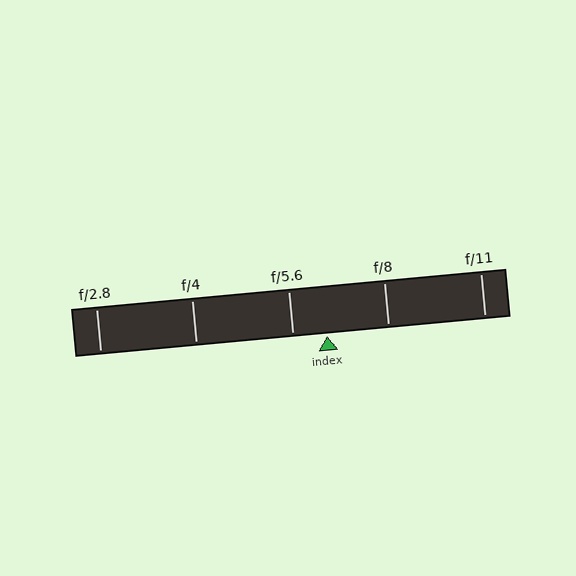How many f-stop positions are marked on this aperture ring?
There are 5 f-stop positions marked.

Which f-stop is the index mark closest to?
The index mark is closest to f/5.6.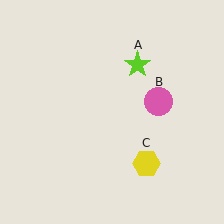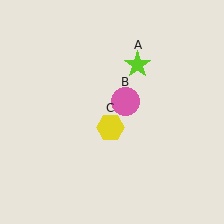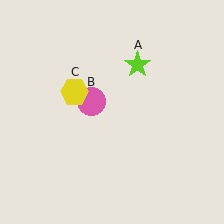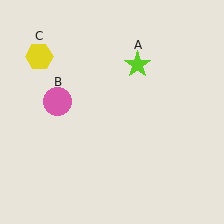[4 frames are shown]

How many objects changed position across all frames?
2 objects changed position: pink circle (object B), yellow hexagon (object C).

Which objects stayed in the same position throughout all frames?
Lime star (object A) remained stationary.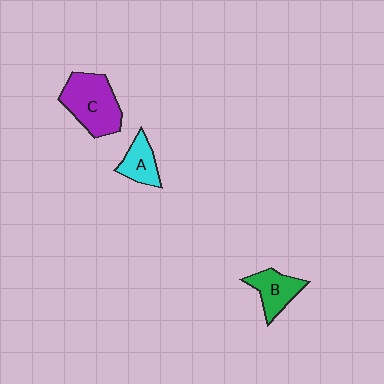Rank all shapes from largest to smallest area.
From largest to smallest: C (purple), B (green), A (cyan).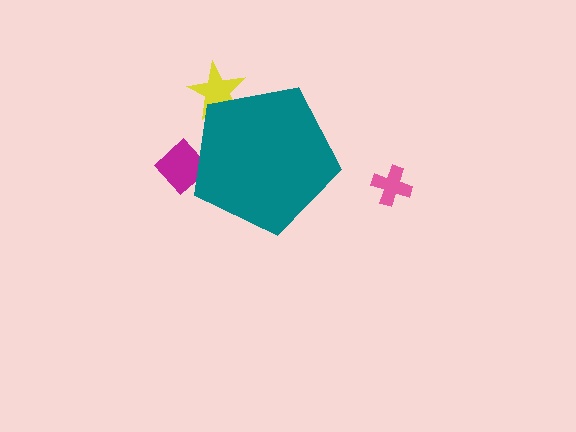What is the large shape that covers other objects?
A teal pentagon.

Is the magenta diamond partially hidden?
Yes, the magenta diamond is partially hidden behind the teal pentagon.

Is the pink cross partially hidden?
No, the pink cross is fully visible.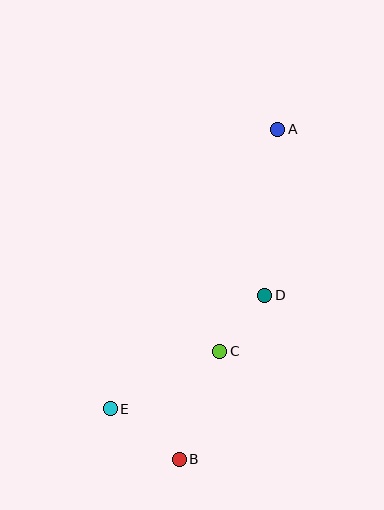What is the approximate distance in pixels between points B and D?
The distance between B and D is approximately 185 pixels.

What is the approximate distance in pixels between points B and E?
The distance between B and E is approximately 85 pixels.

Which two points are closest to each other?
Points C and D are closest to each other.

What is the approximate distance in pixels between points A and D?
The distance between A and D is approximately 167 pixels.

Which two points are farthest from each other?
Points A and B are farthest from each other.